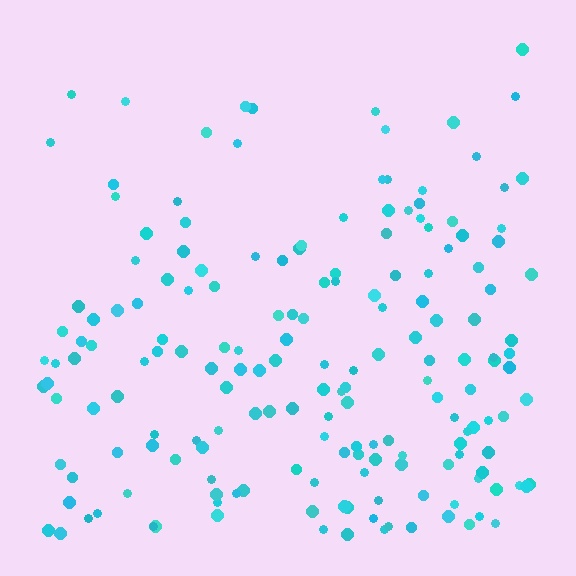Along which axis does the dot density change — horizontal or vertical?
Vertical.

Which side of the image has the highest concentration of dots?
The bottom.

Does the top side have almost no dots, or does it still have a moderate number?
Still a moderate number, just noticeably fewer than the bottom.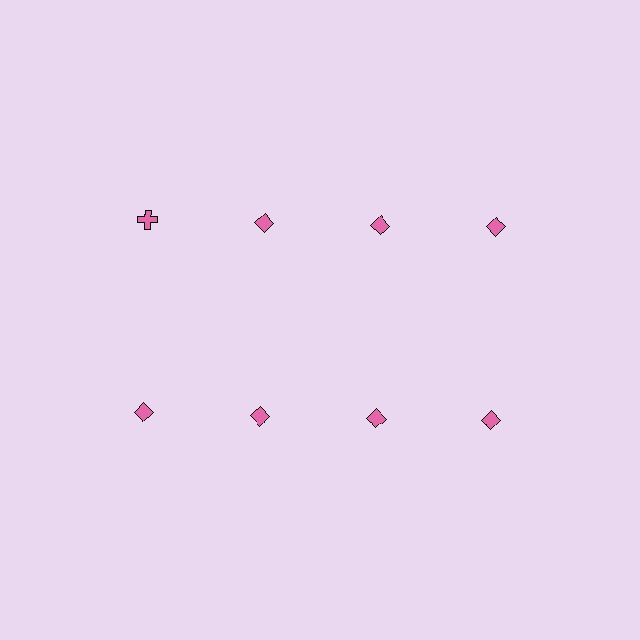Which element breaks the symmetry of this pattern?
The pink cross in the top row, leftmost column breaks the symmetry. All other shapes are pink diamonds.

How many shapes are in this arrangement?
There are 8 shapes arranged in a grid pattern.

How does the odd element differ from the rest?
It has a different shape: cross instead of diamond.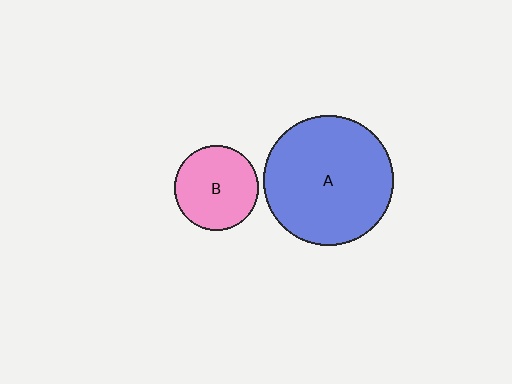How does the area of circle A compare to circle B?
Approximately 2.4 times.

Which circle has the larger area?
Circle A (blue).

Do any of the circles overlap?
No, none of the circles overlap.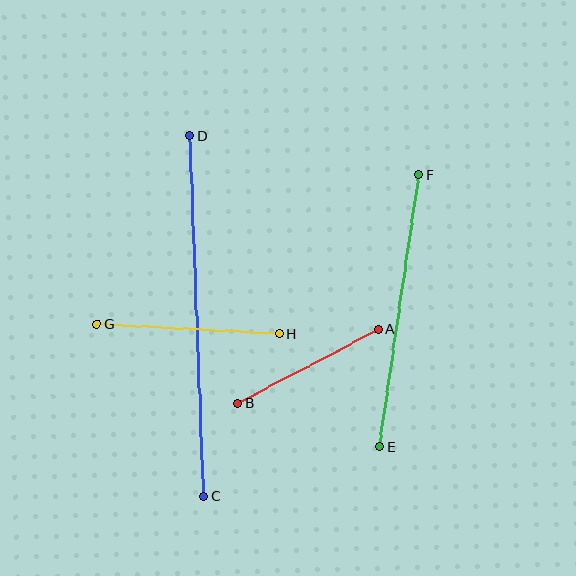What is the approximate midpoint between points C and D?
The midpoint is at approximately (197, 316) pixels.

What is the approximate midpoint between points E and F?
The midpoint is at approximately (399, 311) pixels.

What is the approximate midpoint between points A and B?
The midpoint is at approximately (308, 366) pixels.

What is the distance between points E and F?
The distance is approximately 275 pixels.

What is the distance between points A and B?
The distance is approximately 159 pixels.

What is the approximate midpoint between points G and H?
The midpoint is at approximately (188, 329) pixels.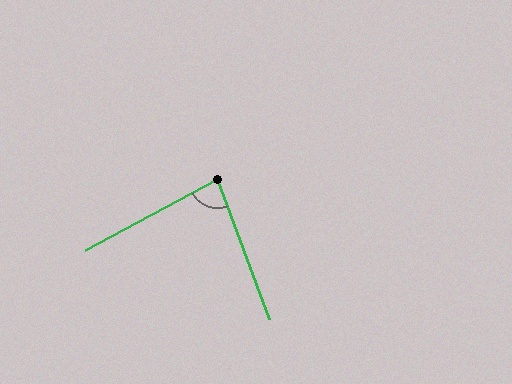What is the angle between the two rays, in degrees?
Approximately 82 degrees.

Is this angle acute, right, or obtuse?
It is acute.